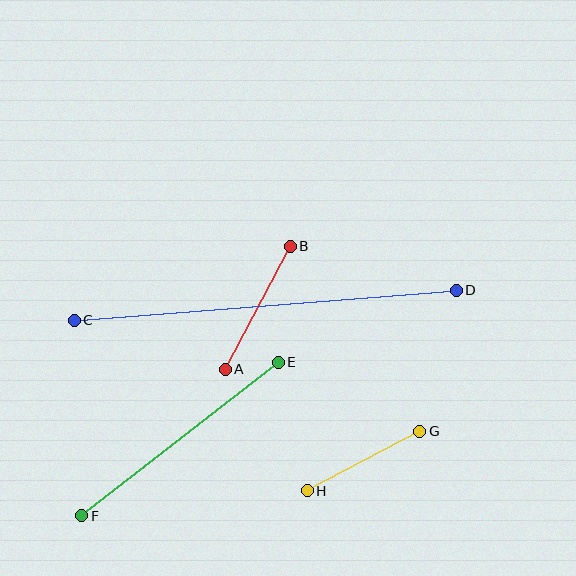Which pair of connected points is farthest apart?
Points C and D are farthest apart.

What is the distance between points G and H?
The distance is approximately 127 pixels.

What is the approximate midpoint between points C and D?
The midpoint is at approximately (265, 305) pixels.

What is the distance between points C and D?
The distance is approximately 383 pixels.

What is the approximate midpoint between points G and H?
The midpoint is at approximately (363, 461) pixels.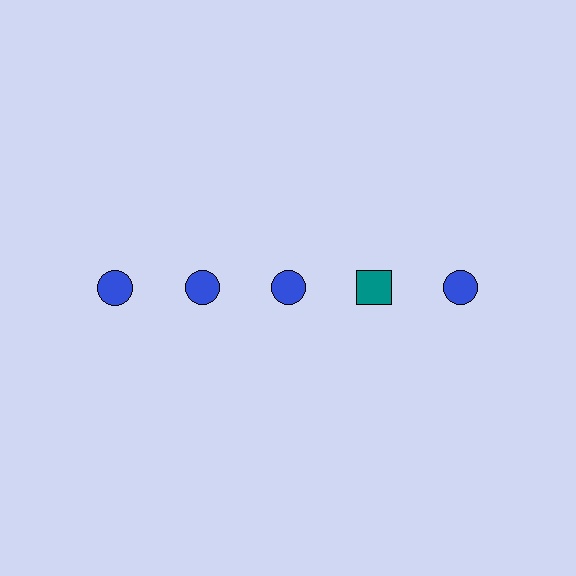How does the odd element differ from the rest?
It differs in both color (teal instead of blue) and shape (square instead of circle).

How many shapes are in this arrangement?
There are 5 shapes arranged in a grid pattern.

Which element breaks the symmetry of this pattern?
The teal square in the top row, second from right column breaks the symmetry. All other shapes are blue circles.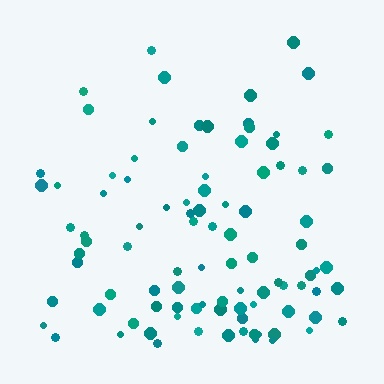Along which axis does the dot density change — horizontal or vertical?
Vertical.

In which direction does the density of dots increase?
From top to bottom, with the bottom side densest.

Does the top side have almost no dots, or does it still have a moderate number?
Still a moderate number, just noticeably fewer than the bottom.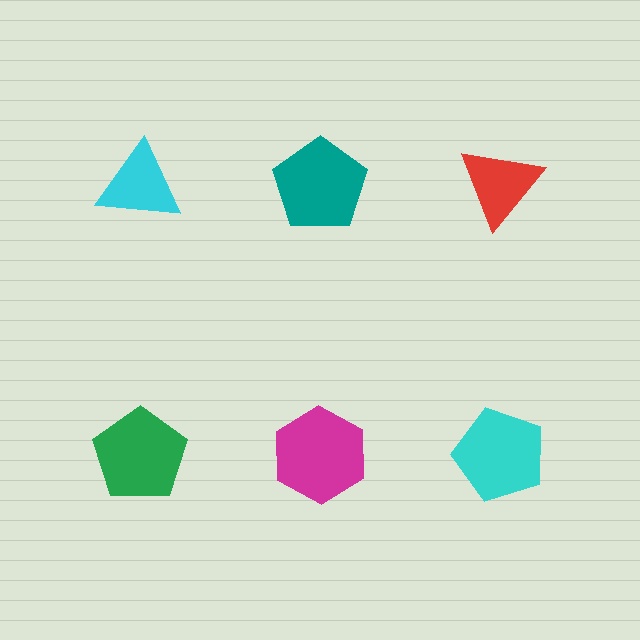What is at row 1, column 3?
A red triangle.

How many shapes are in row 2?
3 shapes.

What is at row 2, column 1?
A green pentagon.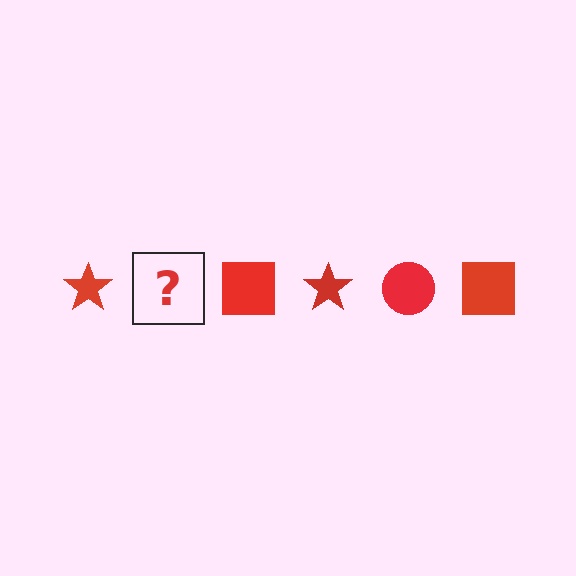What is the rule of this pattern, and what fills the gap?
The rule is that the pattern cycles through star, circle, square shapes in red. The gap should be filled with a red circle.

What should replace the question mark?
The question mark should be replaced with a red circle.